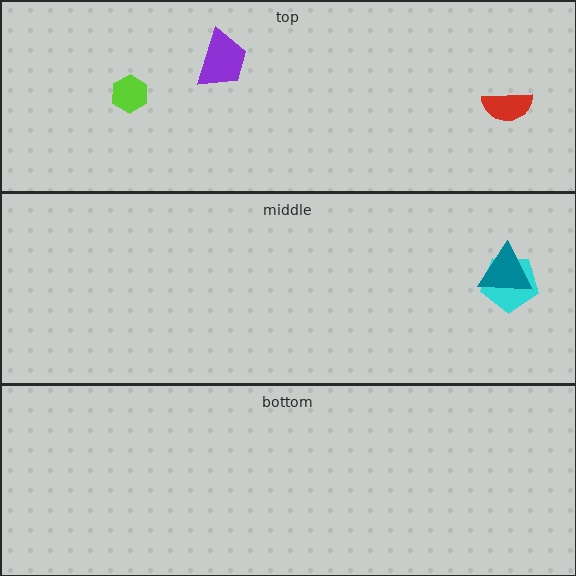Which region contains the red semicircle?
The top region.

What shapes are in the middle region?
The cyan pentagon, the teal triangle.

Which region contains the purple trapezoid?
The top region.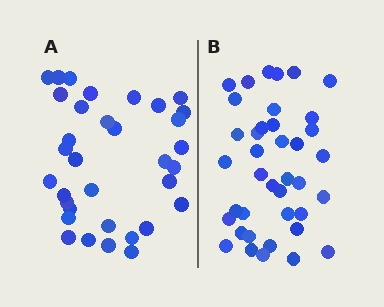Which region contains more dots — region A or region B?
Region B (the right region) has more dots.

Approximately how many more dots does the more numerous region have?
Region B has about 5 more dots than region A.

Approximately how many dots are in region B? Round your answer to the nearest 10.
About 40 dots. (The exact count is 39, which rounds to 40.)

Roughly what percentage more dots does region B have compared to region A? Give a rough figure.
About 15% more.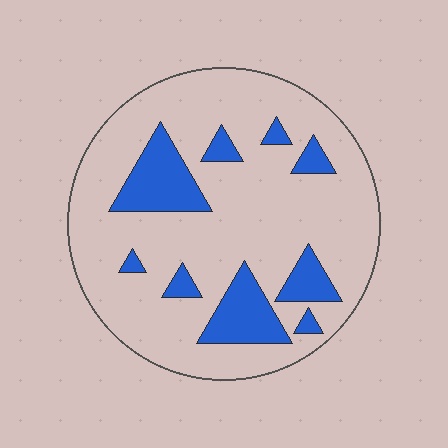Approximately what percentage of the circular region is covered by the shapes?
Approximately 20%.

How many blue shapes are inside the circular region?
9.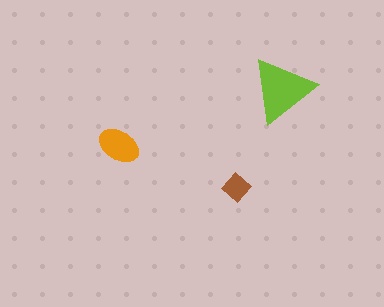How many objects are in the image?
There are 3 objects in the image.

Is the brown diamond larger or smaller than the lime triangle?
Smaller.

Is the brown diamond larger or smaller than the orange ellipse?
Smaller.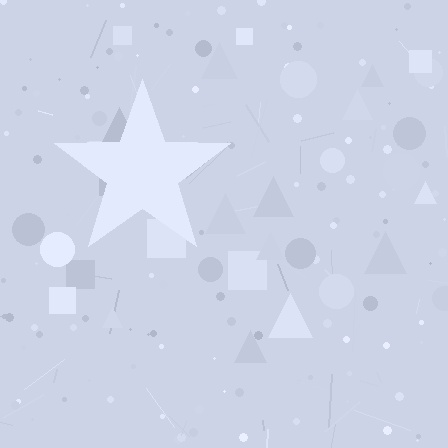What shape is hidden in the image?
A star is hidden in the image.